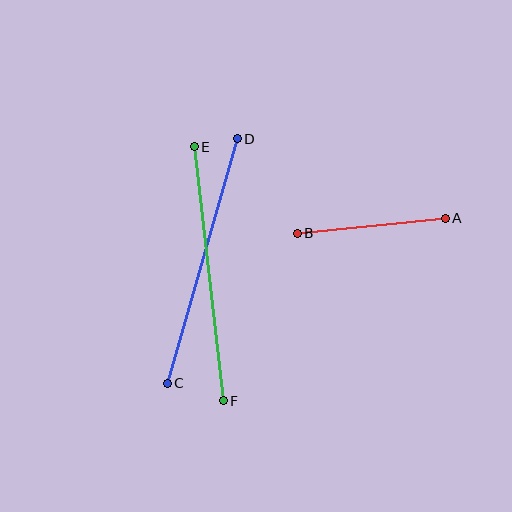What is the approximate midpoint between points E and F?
The midpoint is at approximately (209, 274) pixels.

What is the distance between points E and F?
The distance is approximately 256 pixels.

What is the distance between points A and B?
The distance is approximately 149 pixels.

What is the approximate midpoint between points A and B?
The midpoint is at approximately (371, 226) pixels.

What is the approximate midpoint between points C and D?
The midpoint is at approximately (202, 261) pixels.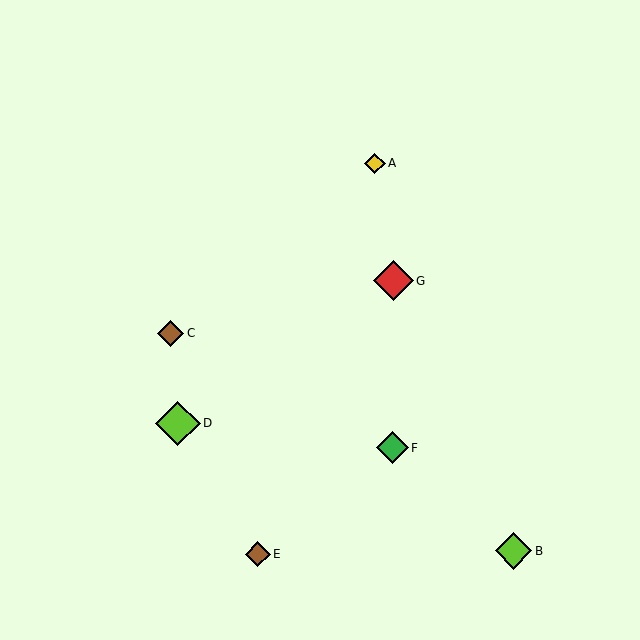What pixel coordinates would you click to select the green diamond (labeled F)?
Click at (392, 448) to select the green diamond F.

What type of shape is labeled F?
Shape F is a green diamond.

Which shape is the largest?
The lime diamond (labeled D) is the largest.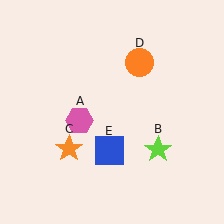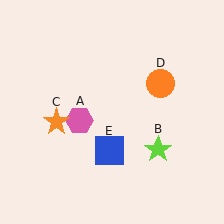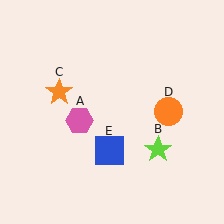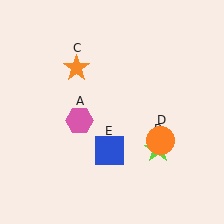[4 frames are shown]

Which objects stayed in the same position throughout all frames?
Pink hexagon (object A) and lime star (object B) and blue square (object E) remained stationary.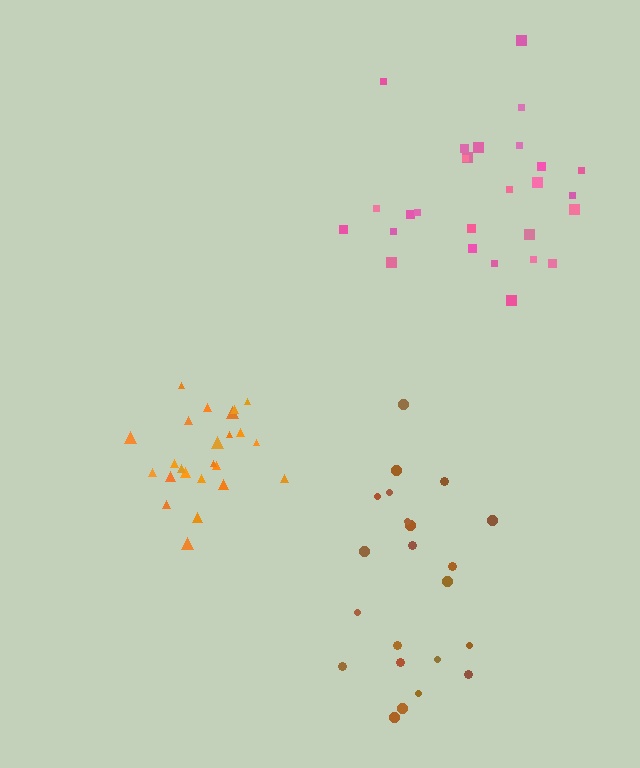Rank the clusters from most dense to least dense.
orange, pink, brown.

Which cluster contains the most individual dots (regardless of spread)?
Pink (27).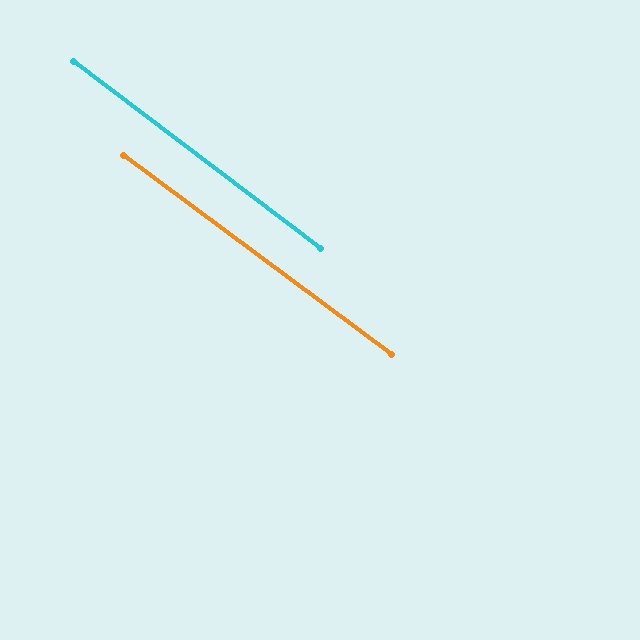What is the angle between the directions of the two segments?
Approximately 1 degree.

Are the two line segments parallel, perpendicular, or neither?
Parallel — their directions differ by only 0.6°.